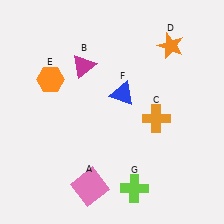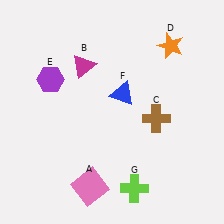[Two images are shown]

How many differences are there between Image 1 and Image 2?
There are 2 differences between the two images.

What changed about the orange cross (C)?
In Image 1, C is orange. In Image 2, it changed to brown.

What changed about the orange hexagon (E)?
In Image 1, E is orange. In Image 2, it changed to purple.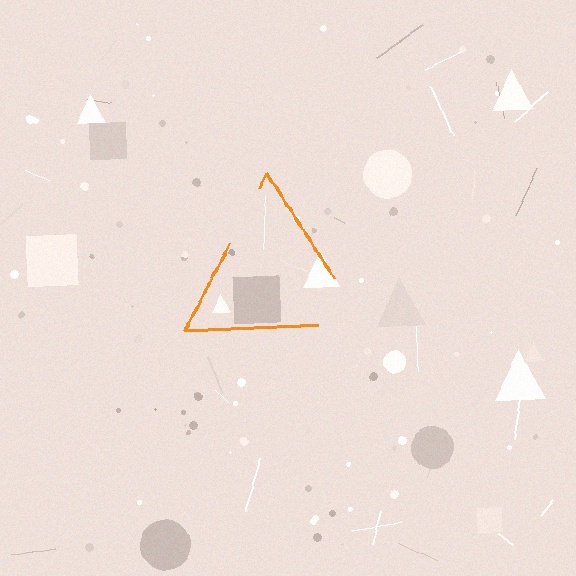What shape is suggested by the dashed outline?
The dashed outline suggests a triangle.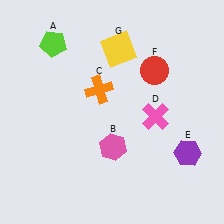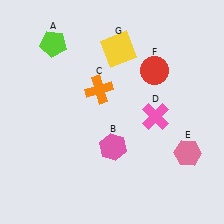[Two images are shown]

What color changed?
The hexagon (E) changed from purple in Image 1 to pink in Image 2.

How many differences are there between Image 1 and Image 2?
There is 1 difference between the two images.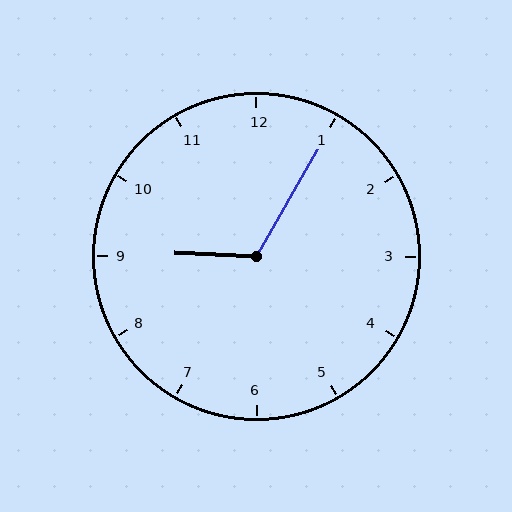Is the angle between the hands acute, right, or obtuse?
It is obtuse.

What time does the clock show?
9:05.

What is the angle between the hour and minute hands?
Approximately 118 degrees.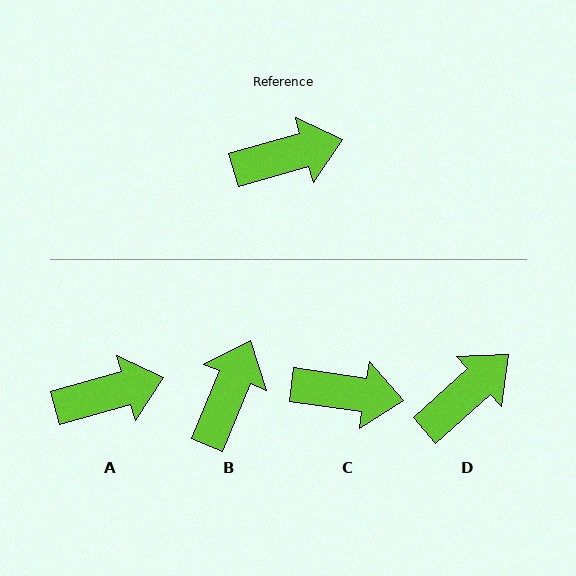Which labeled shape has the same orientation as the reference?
A.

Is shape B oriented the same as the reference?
No, it is off by about 52 degrees.